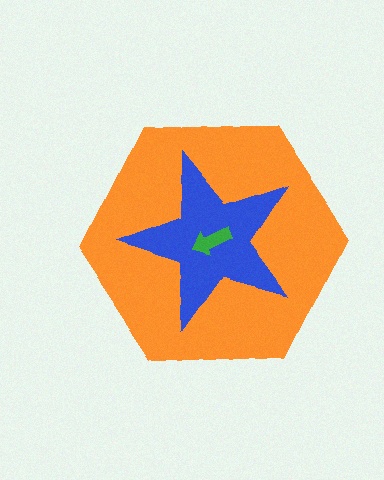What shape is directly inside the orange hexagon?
The blue star.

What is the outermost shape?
The orange hexagon.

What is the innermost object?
The green arrow.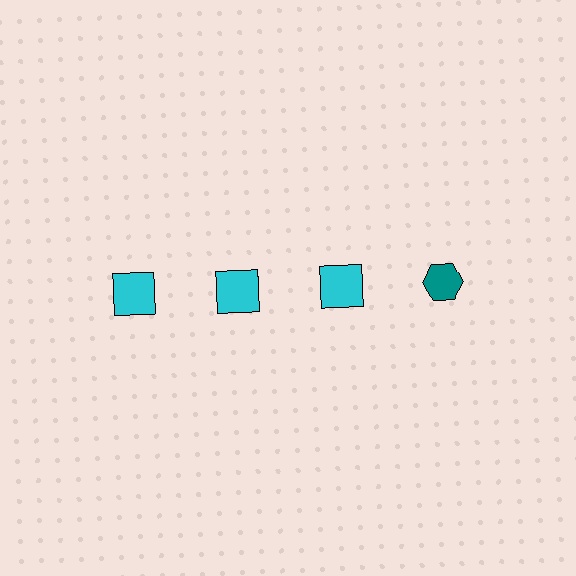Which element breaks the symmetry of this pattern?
The teal hexagon in the top row, second from right column breaks the symmetry. All other shapes are cyan squares.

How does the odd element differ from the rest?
It differs in both color (teal instead of cyan) and shape (hexagon instead of square).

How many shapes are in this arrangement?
There are 4 shapes arranged in a grid pattern.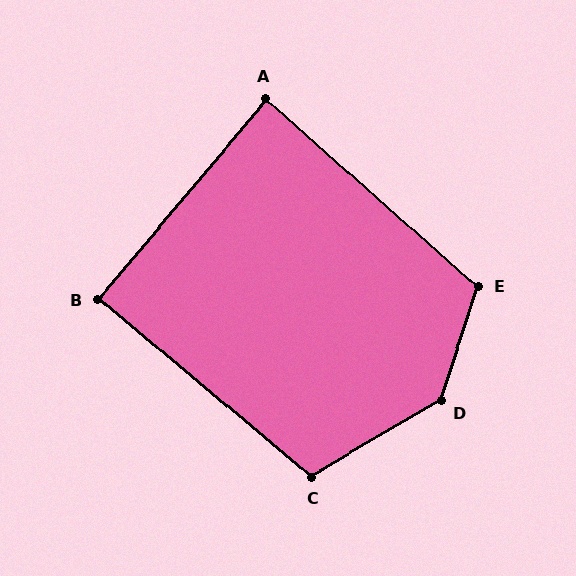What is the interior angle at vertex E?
Approximately 114 degrees (obtuse).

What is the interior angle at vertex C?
Approximately 110 degrees (obtuse).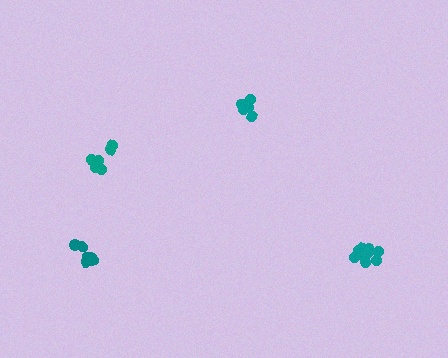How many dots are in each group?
Group 1: 12 dots, Group 2: 6 dots, Group 3: 6 dots, Group 4: 6 dots (30 total).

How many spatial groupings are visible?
There are 4 spatial groupings.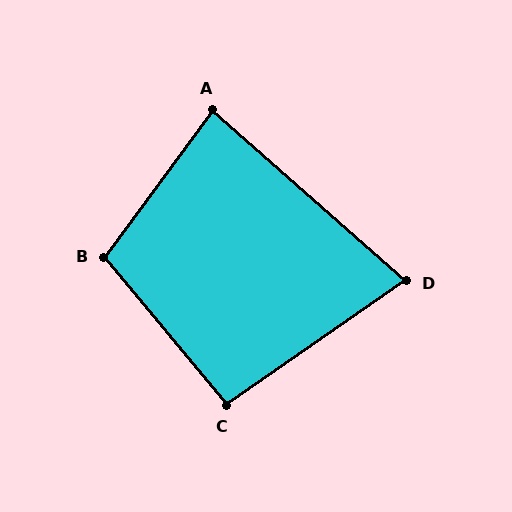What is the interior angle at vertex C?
Approximately 95 degrees (approximately right).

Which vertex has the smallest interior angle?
D, at approximately 76 degrees.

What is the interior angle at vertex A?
Approximately 85 degrees (approximately right).